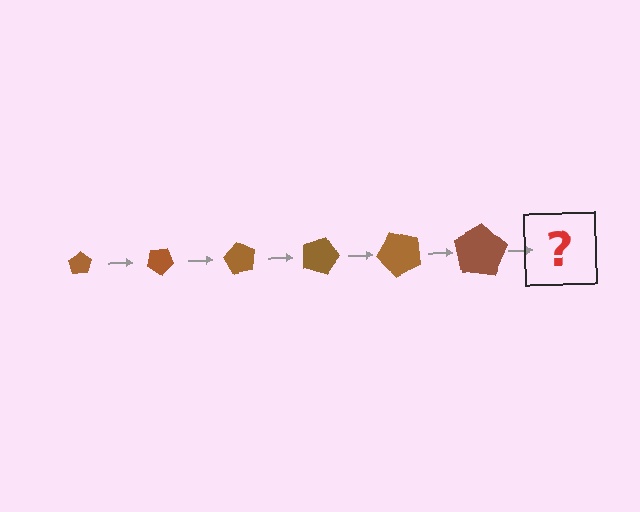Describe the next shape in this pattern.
It should be a pentagon, larger than the previous one and rotated 180 degrees from the start.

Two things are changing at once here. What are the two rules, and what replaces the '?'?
The two rules are that the pentagon grows larger each step and it rotates 30 degrees each step. The '?' should be a pentagon, larger than the previous one and rotated 180 degrees from the start.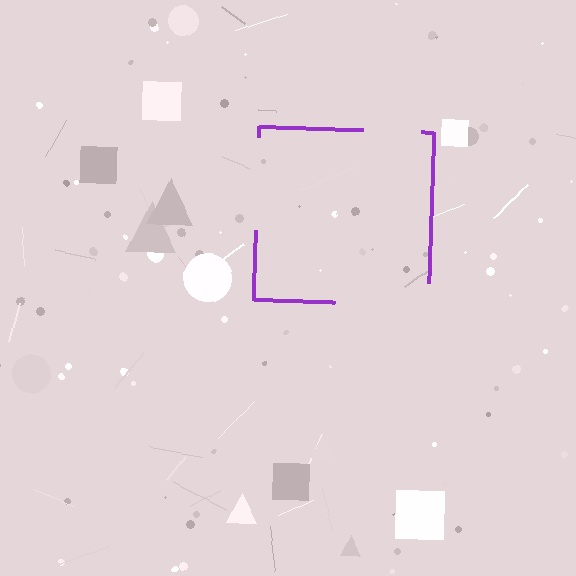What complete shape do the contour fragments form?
The contour fragments form a square.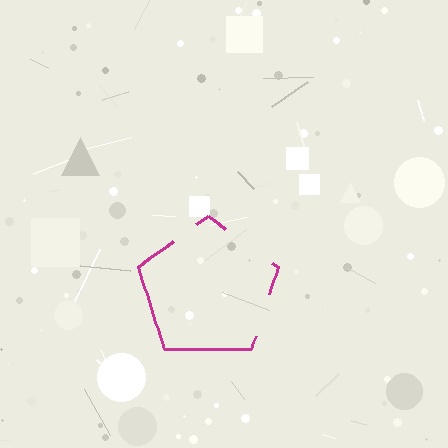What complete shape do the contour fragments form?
The contour fragments form a pentagon.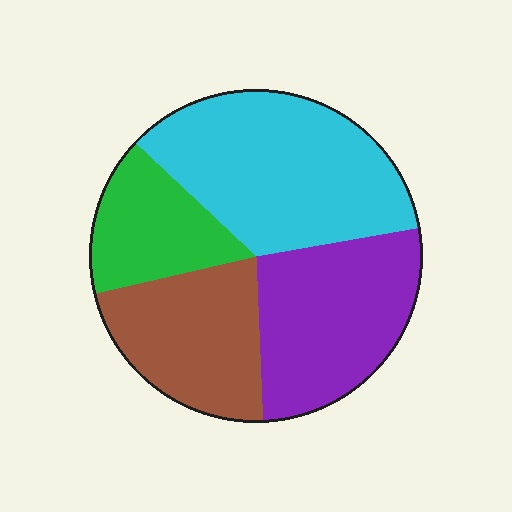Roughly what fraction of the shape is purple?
Purple takes up about one quarter (1/4) of the shape.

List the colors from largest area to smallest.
From largest to smallest: cyan, purple, brown, green.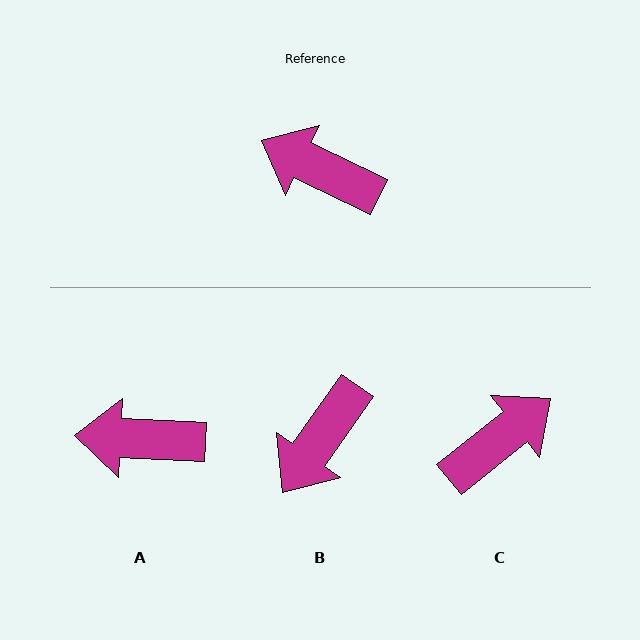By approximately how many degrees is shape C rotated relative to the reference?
Approximately 116 degrees clockwise.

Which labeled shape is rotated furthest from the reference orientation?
C, about 116 degrees away.